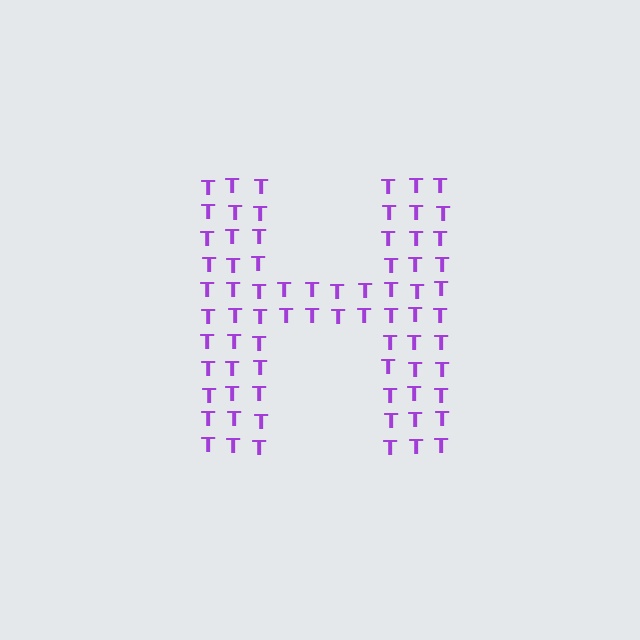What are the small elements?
The small elements are letter T's.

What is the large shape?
The large shape is the letter H.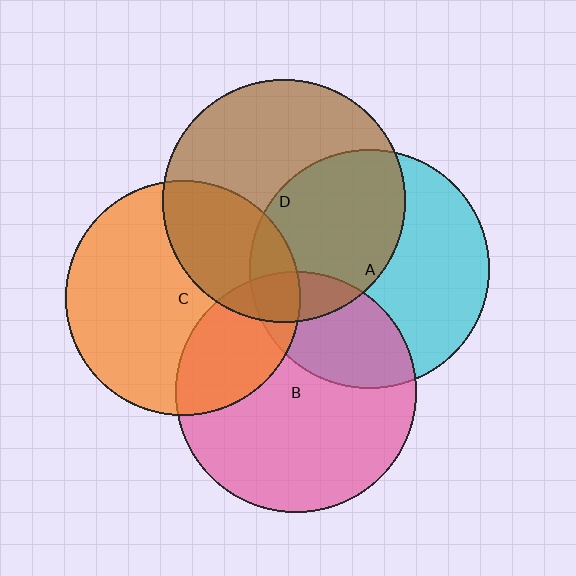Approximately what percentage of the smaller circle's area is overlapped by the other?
Approximately 30%.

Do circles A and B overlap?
Yes.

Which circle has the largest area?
Circle D (brown).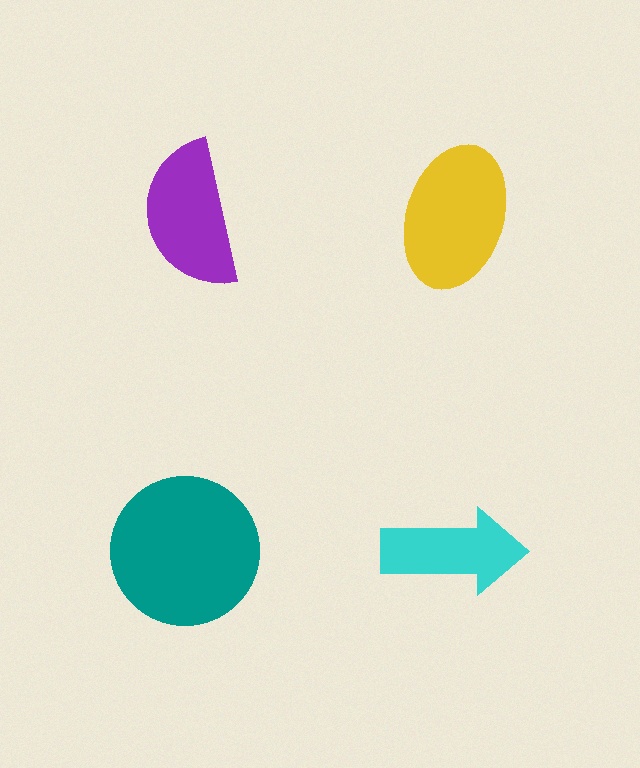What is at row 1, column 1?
A purple semicircle.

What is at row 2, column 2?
A cyan arrow.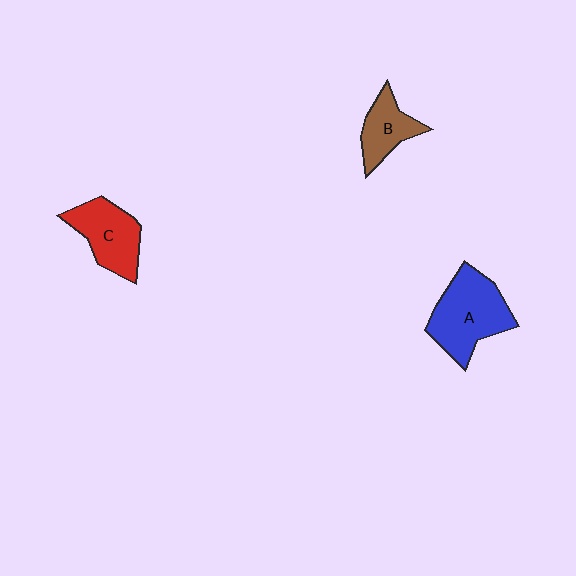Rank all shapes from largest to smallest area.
From largest to smallest: A (blue), C (red), B (brown).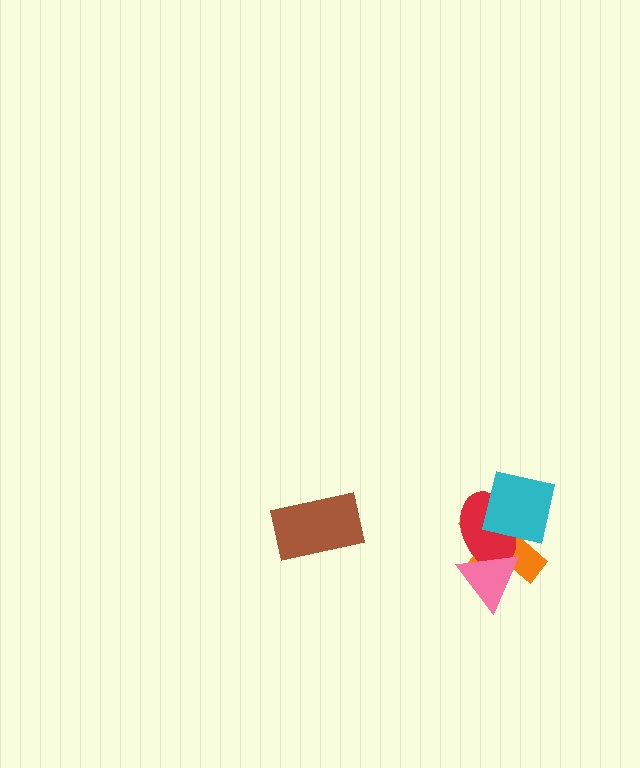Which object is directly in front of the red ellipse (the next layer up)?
The pink triangle is directly in front of the red ellipse.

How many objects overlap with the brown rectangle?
0 objects overlap with the brown rectangle.